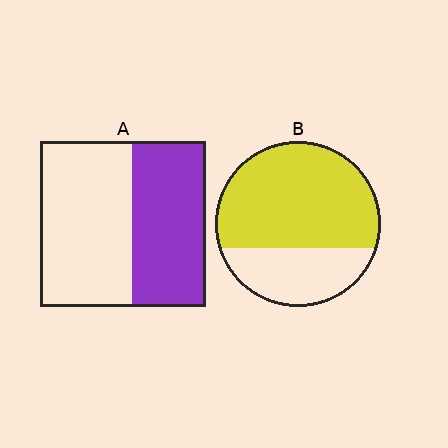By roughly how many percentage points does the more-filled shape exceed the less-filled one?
By roughly 25 percentage points (B over A).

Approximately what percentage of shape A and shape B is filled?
A is approximately 45% and B is approximately 70%.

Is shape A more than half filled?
No.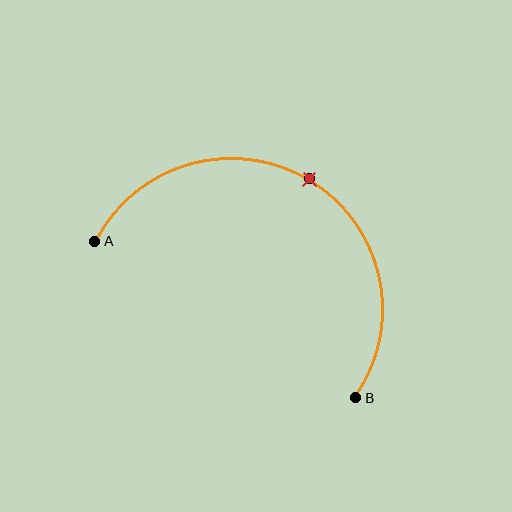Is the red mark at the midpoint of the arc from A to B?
Yes. The red mark lies on the arc at equal arc-length from both A and B — it is the arc midpoint.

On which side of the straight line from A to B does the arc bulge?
The arc bulges above the straight line connecting A and B.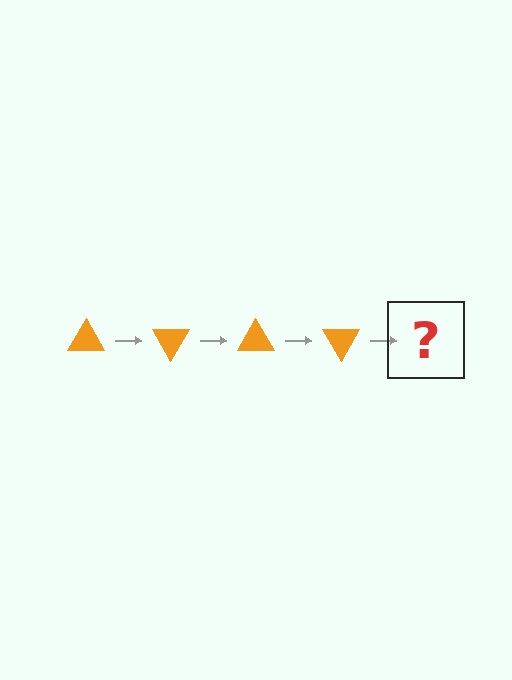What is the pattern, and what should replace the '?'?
The pattern is that the triangle rotates 60 degrees each step. The '?' should be an orange triangle rotated 240 degrees.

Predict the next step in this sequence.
The next step is an orange triangle rotated 240 degrees.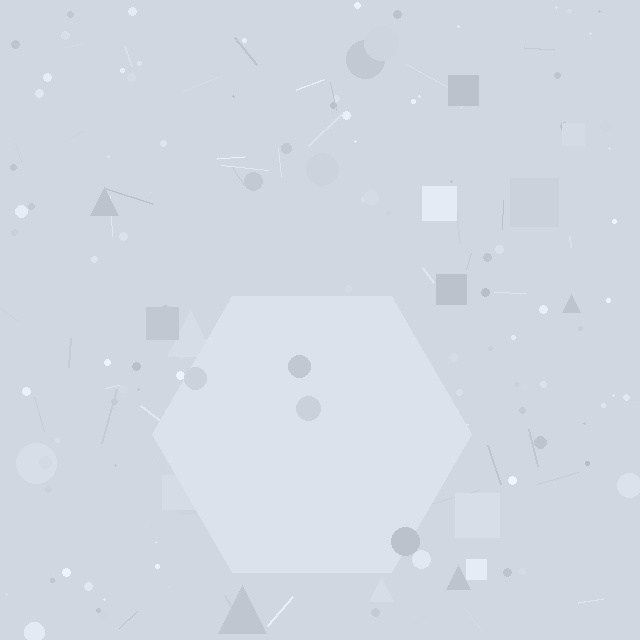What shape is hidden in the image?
A hexagon is hidden in the image.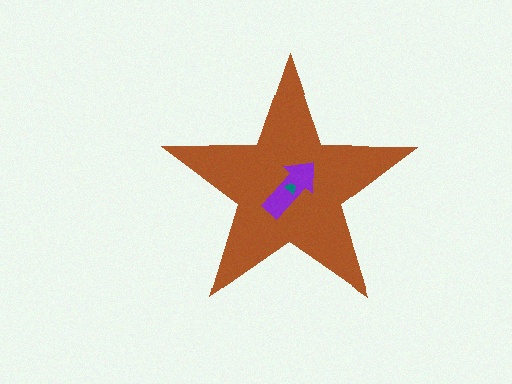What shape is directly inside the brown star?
The purple arrow.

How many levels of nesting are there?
3.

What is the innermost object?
The teal trapezoid.